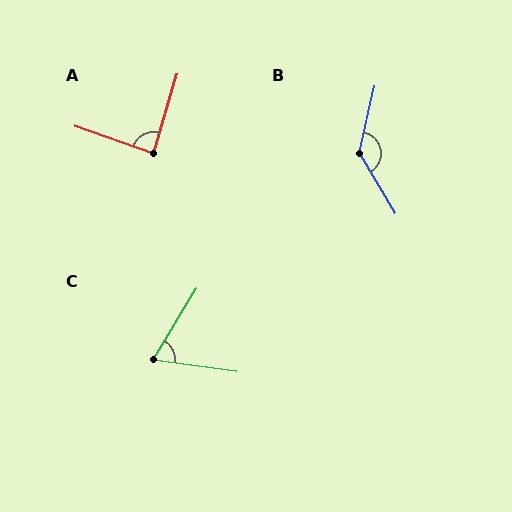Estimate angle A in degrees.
Approximately 87 degrees.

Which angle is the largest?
B, at approximately 137 degrees.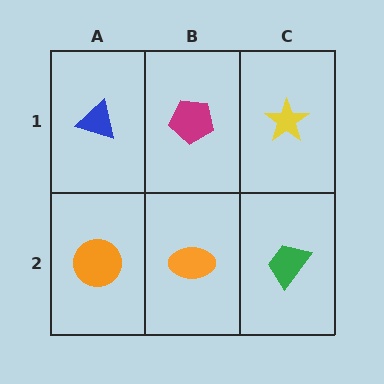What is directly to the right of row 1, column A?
A magenta pentagon.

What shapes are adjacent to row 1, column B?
An orange ellipse (row 2, column B), a blue triangle (row 1, column A), a yellow star (row 1, column C).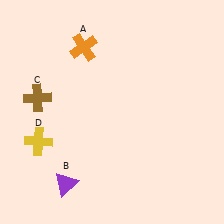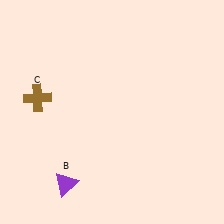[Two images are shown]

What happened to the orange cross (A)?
The orange cross (A) was removed in Image 2. It was in the top-left area of Image 1.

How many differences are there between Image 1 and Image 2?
There are 2 differences between the two images.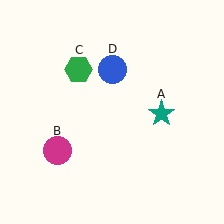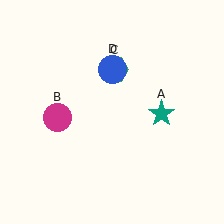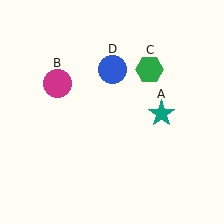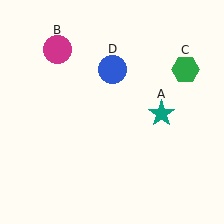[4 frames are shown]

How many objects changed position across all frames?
2 objects changed position: magenta circle (object B), green hexagon (object C).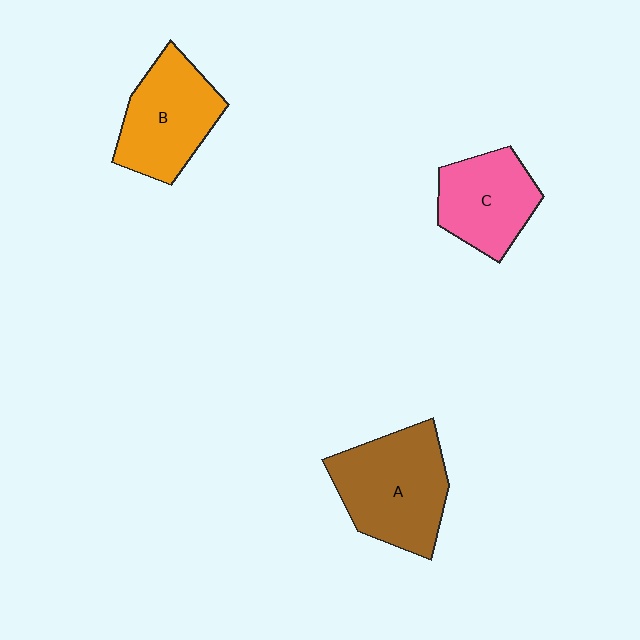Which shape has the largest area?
Shape A (brown).